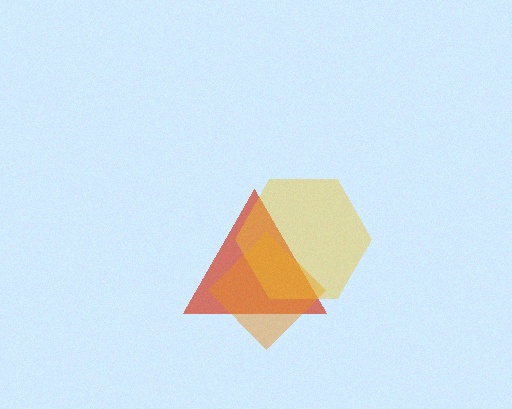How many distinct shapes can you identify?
There are 3 distinct shapes: a red triangle, an orange diamond, a yellow hexagon.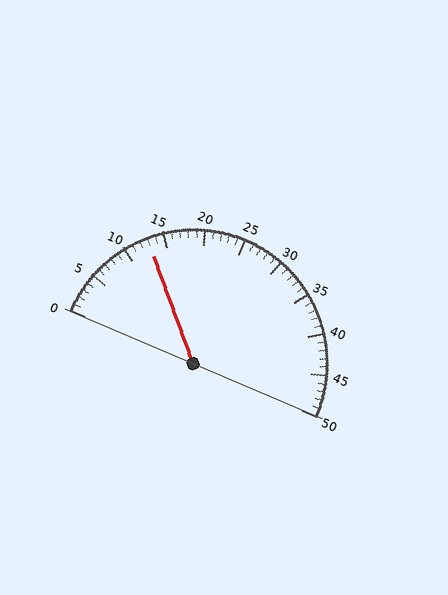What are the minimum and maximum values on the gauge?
The gauge ranges from 0 to 50.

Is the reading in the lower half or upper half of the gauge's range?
The reading is in the lower half of the range (0 to 50).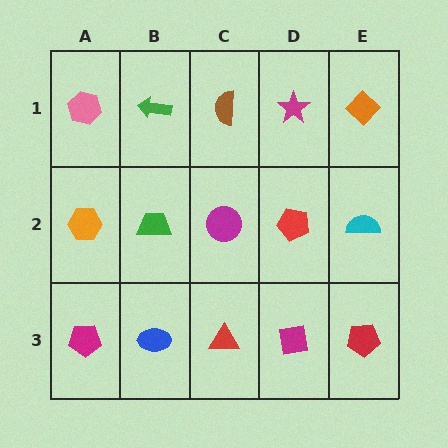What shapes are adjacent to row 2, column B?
A green arrow (row 1, column B), a blue ellipse (row 3, column B), an orange hexagon (row 2, column A), a magenta circle (row 2, column C).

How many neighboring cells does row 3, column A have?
2.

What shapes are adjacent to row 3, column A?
An orange hexagon (row 2, column A), a blue ellipse (row 3, column B).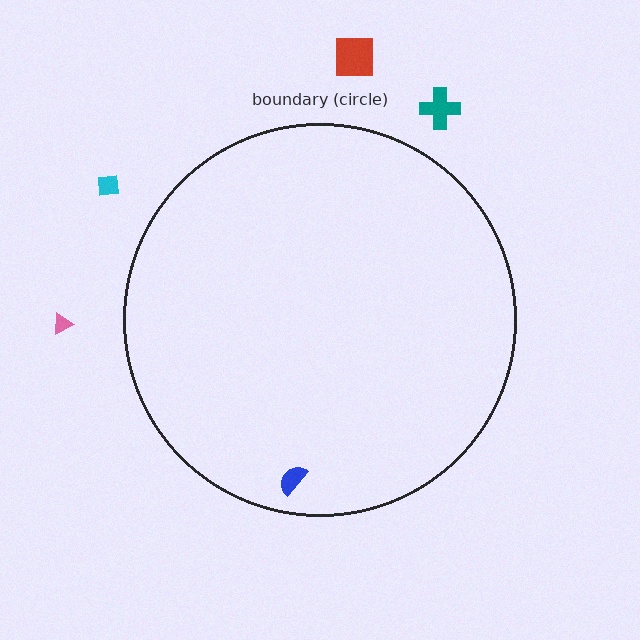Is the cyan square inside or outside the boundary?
Outside.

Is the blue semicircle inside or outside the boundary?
Inside.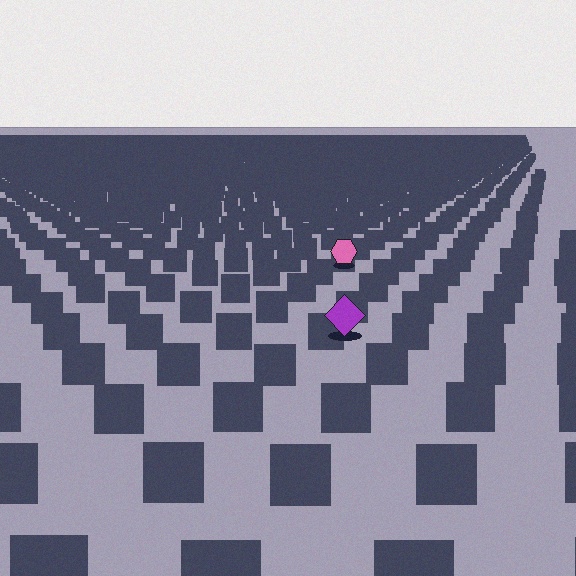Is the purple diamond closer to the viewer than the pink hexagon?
Yes. The purple diamond is closer — you can tell from the texture gradient: the ground texture is coarser near it.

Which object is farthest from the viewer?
The pink hexagon is farthest from the viewer. It appears smaller and the ground texture around it is denser.